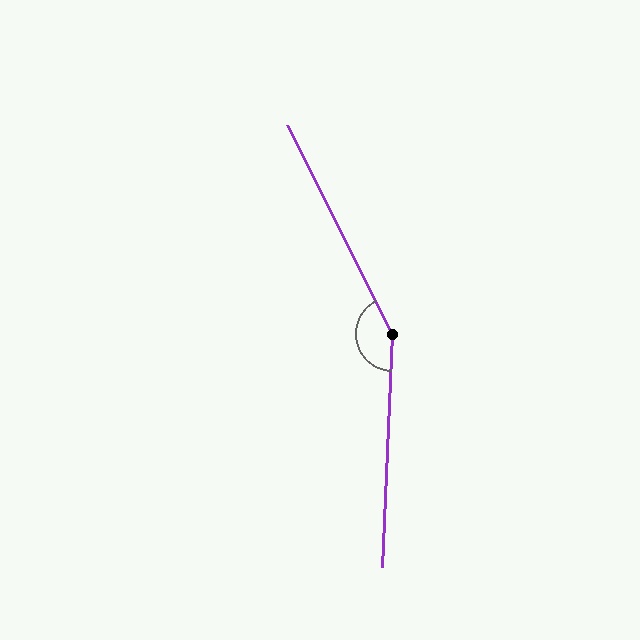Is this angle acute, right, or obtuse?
It is obtuse.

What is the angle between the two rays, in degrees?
Approximately 151 degrees.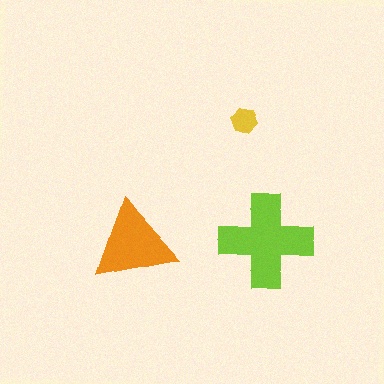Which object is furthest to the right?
The lime cross is rightmost.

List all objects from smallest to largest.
The yellow hexagon, the orange triangle, the lime cross.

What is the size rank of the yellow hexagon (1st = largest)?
3rd.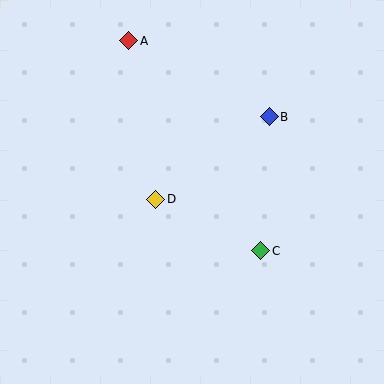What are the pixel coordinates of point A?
Point A is at (128, 41).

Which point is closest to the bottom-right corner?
Point C is closest to the bottom-right corner.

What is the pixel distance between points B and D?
The distance between B and D is 140 pixels.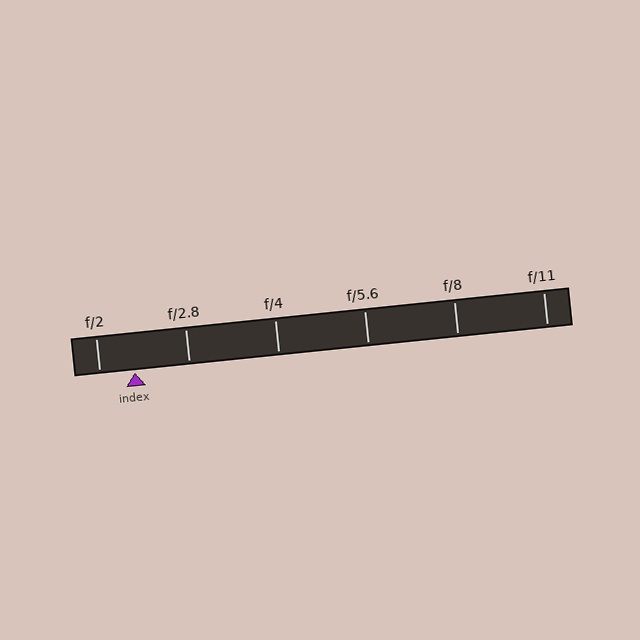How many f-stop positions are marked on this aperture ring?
There are 6 f-stop positions marked.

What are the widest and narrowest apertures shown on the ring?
The widest aperture shown is f/2 and the narrowest is f/11.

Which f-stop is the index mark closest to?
The index mark is closest to f/2.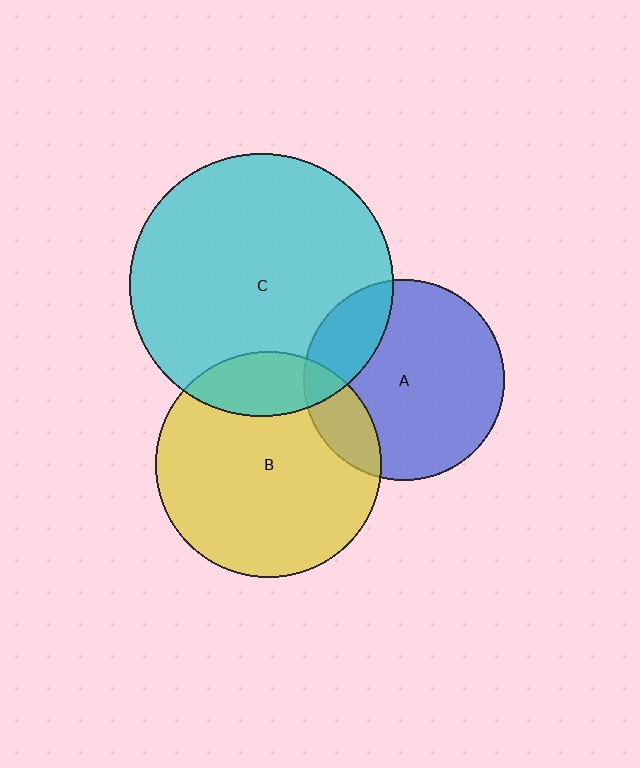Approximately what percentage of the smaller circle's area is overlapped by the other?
Approximately 20%.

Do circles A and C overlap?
Yes.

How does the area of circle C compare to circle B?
Approximately 1.4 times.